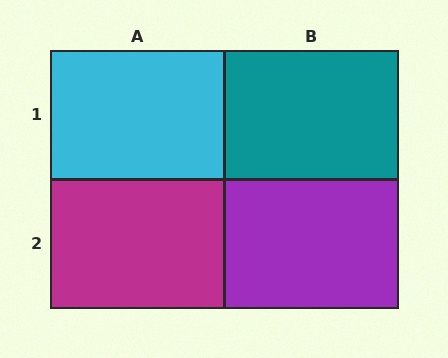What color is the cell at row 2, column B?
Purple.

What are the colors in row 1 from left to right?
Cyan, teal.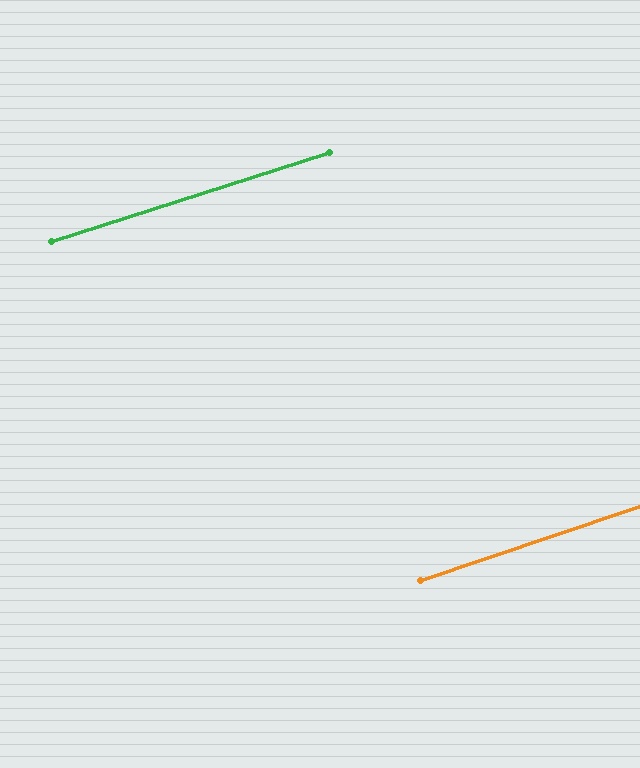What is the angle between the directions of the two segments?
Approximately 1 degree.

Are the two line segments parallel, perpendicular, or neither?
Parallel — their directions differ by only 0.9°.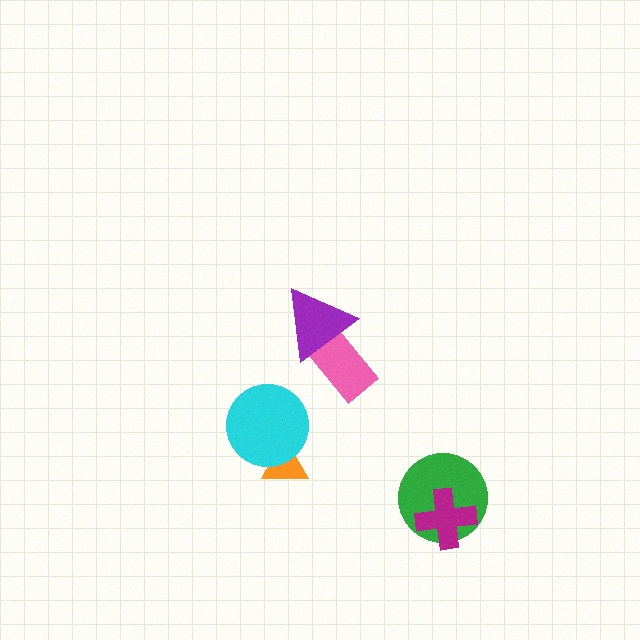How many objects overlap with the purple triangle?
1 object overlaps with the purple triangle.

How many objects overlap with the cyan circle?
1 object overlaps with the cyan circle.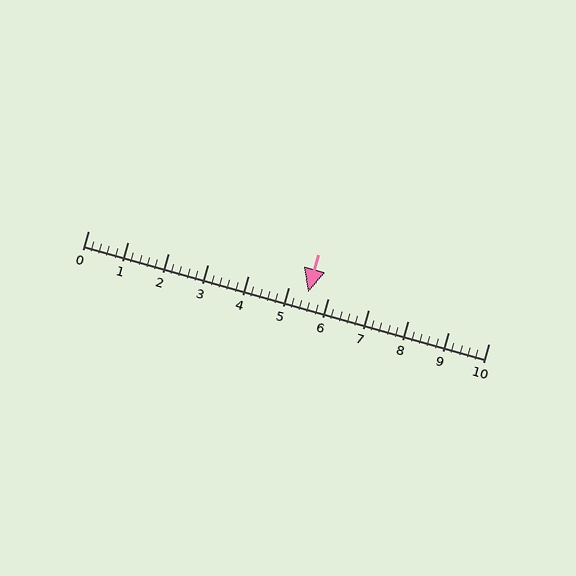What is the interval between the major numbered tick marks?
The major tick marks are spaced 1 units apart.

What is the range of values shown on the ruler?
The ruler shows values from 0 to 10.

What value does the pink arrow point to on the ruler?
The pink arrow points to approximately 5.5.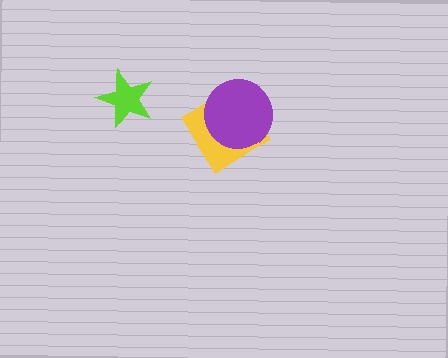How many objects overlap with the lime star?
0 objects overlap with the lime star.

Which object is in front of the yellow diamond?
The purple circle is in front of the yellow diamond.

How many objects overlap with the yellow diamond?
1 object overlaps with the yellow diamond.